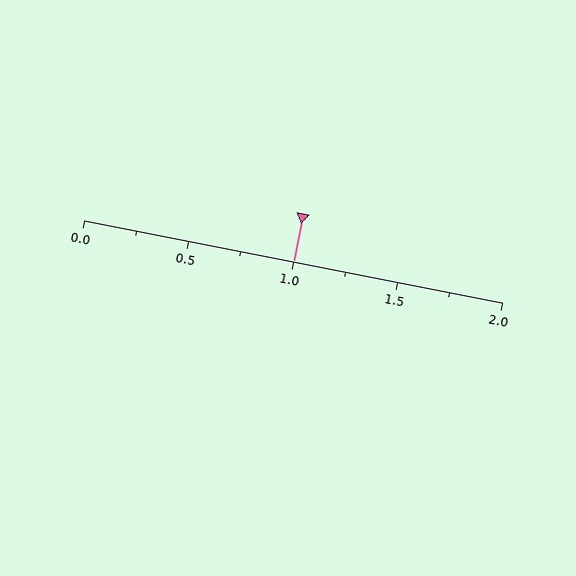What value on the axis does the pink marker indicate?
The marker indicates approximately 1.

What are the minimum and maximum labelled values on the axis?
The axis runs from 0.0 to 2.0.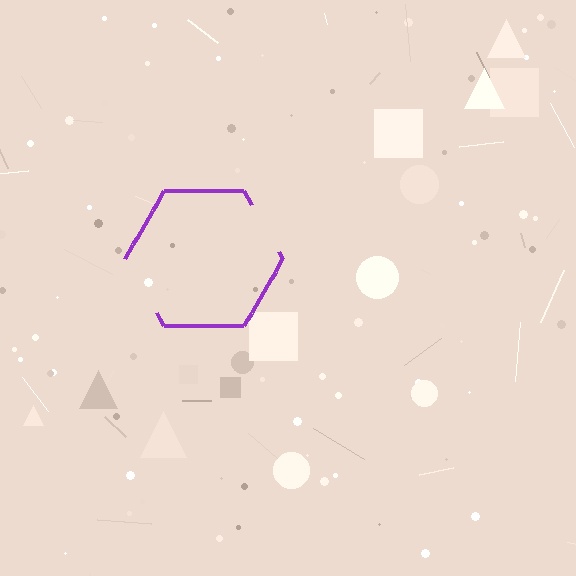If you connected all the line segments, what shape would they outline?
They would outline a hexagon.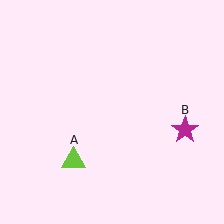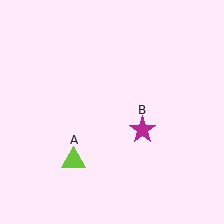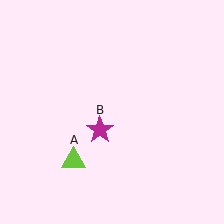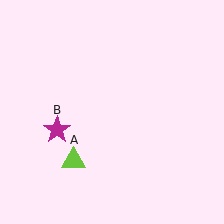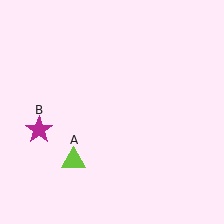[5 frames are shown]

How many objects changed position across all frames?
1 object changed position: magenta star (object B).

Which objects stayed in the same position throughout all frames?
Lime triangle (object A) remained stationary.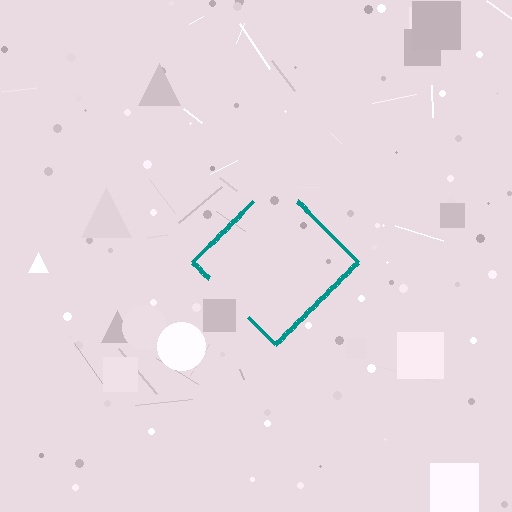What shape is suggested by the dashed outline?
The dashed outline suggests a diamond.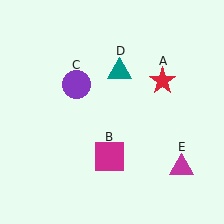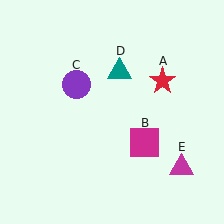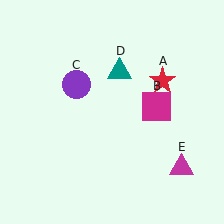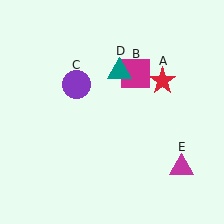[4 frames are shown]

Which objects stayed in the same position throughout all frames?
Red star (object A) and purple circle (object C) and teal triangle (object D) and magenta triangle (object E) remained stationary.